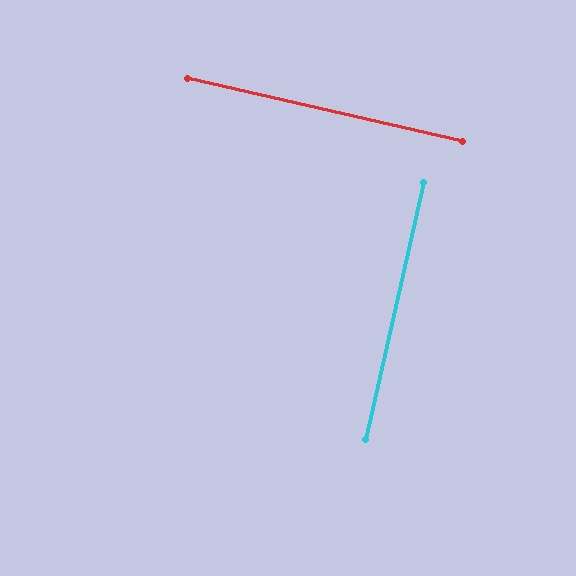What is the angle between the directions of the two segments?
Approximately 90 degrees.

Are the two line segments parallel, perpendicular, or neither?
Perpendicular — they meet at approximately 90°.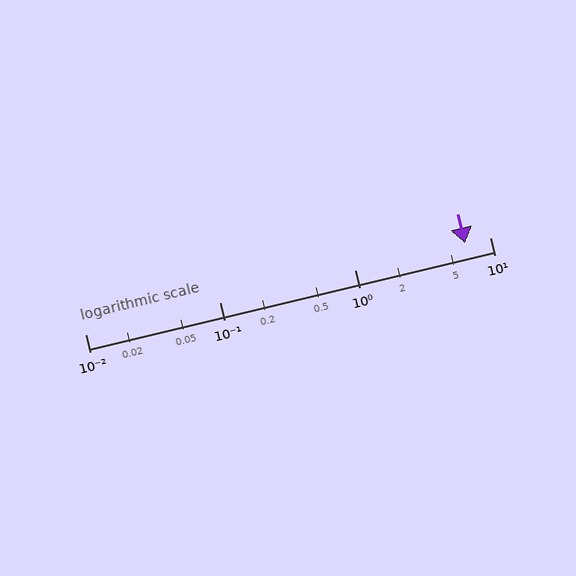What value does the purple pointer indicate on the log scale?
The pointer indicates approximately 6.6.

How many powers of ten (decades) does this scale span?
The scale spans 3 decades, from 0.01 to 10.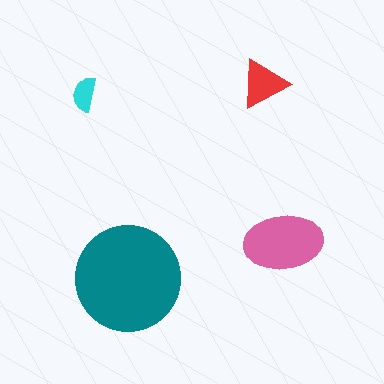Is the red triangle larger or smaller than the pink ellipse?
Smaller.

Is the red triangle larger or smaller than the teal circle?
Smaller.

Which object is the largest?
The teal circle.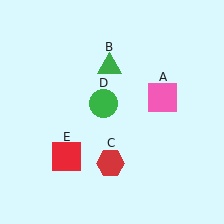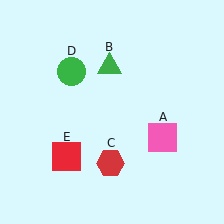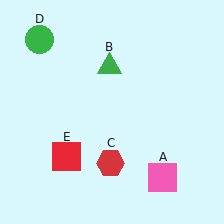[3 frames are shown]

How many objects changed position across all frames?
2 objects changed position: pink square (object A), green circle (object D).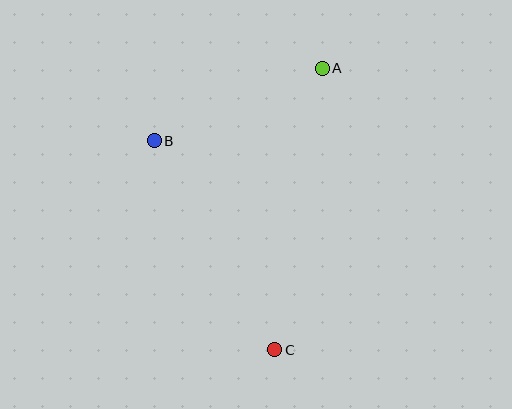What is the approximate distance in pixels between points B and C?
The distance between B and C is approximately 241 pixels.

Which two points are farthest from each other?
Points A and C are farthest from each other.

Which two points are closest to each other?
Points A and B are closest to each other.